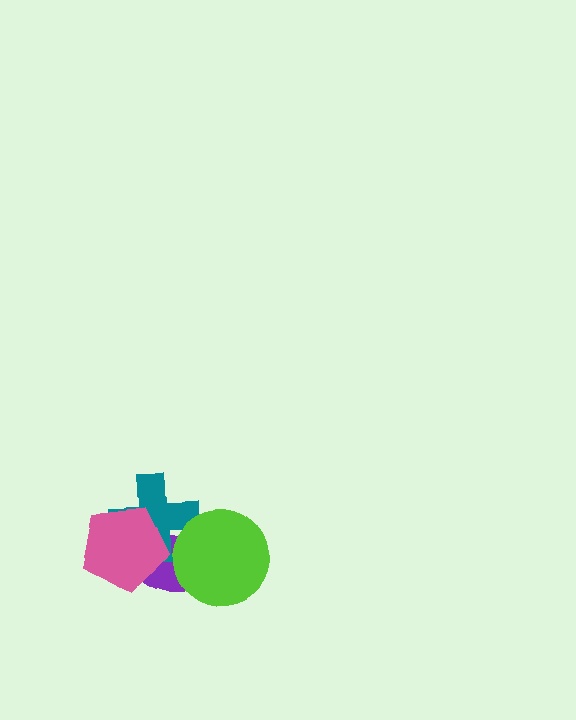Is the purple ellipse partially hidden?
Yes, it is partially covered by another shape.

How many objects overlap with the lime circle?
2 objects overlap with the lime circle.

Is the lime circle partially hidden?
No, no other shape covers it.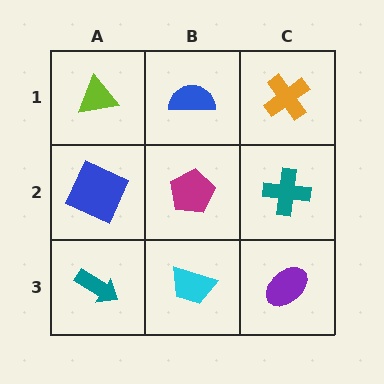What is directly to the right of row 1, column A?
A blue semicircle.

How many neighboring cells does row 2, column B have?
4.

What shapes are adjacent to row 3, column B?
A magenta pentagon (row 2, column B), a teal arrow (row 3, column A), a purple ellipse (row 3, column C).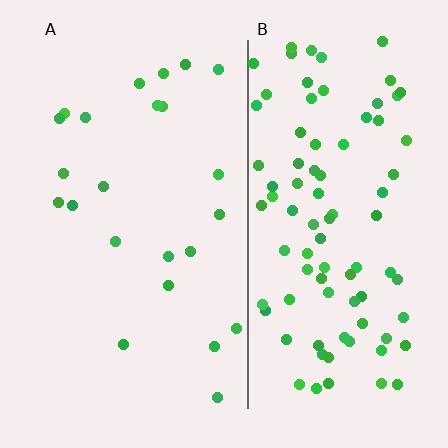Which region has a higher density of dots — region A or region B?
B (the right).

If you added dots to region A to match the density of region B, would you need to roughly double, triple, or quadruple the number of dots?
Approximately quadruple.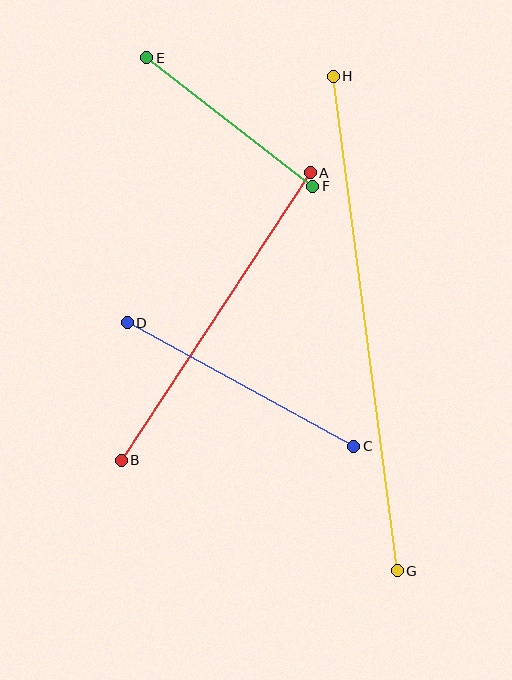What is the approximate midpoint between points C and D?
The midpoint is at approximately (240, 384) pixels.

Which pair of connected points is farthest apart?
Points G and H are farthest apart.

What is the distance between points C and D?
The distance is approximately 258 pixels.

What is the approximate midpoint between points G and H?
The midpoint is at approximately (365, 324) pixels.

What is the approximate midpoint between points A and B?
The midpoint is at approximately (216, 316) pixels.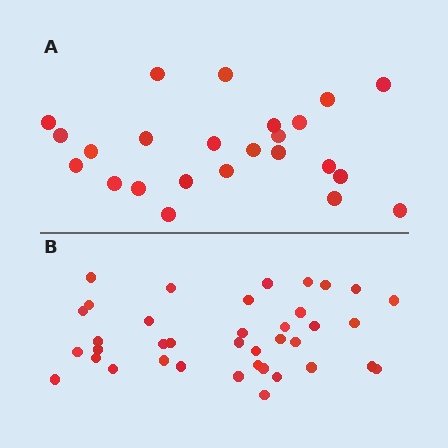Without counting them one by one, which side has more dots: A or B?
Region B (the bottom region) has more dots.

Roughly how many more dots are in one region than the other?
Region B has approximately 15 more dots than region A.